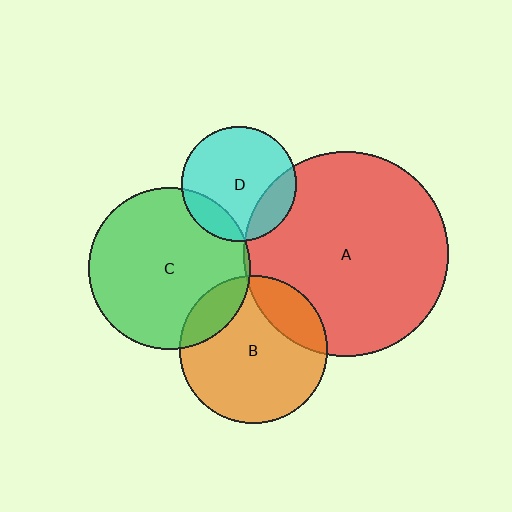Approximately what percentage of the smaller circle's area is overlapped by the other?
Approximately 15%.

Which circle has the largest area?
Circle A (red).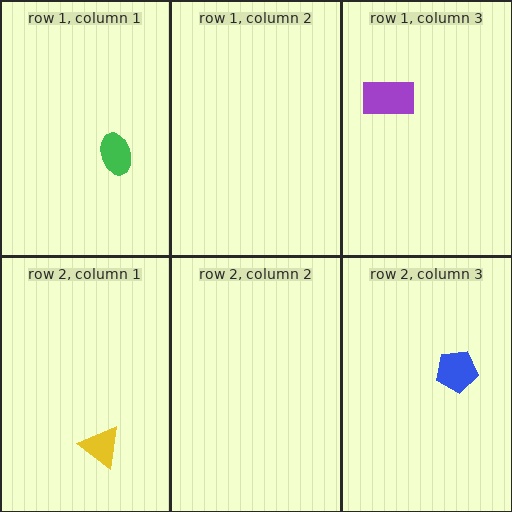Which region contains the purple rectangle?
The row 1, column 3 region.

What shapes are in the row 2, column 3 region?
The blue pentagon.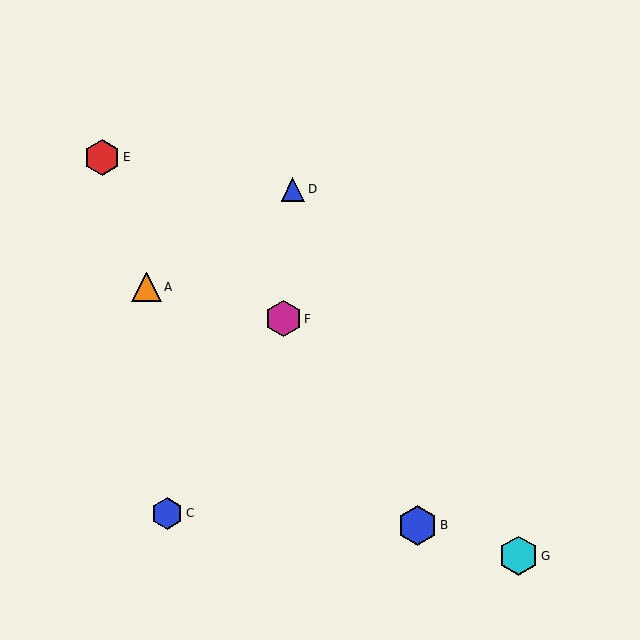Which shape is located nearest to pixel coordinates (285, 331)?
The magenta hexagon (labeled F) at (283, 319) is nearest to that location.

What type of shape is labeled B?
Shape B is a blue hexagon.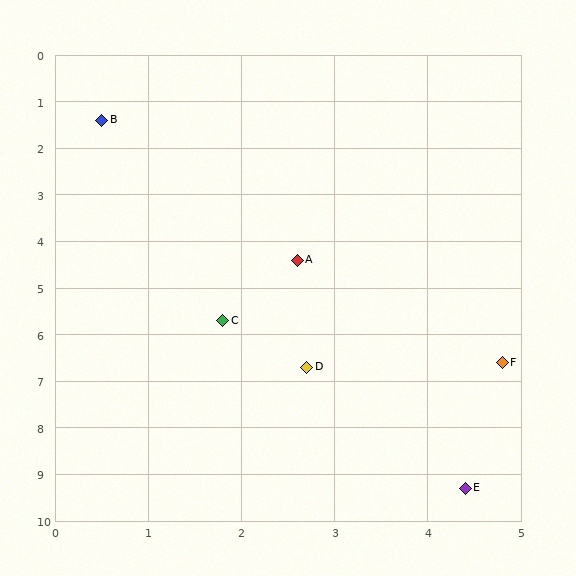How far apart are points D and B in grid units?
Points D and B are about 5.7 grid units apart.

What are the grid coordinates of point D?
Point D is at approximately (2.7, 6.7).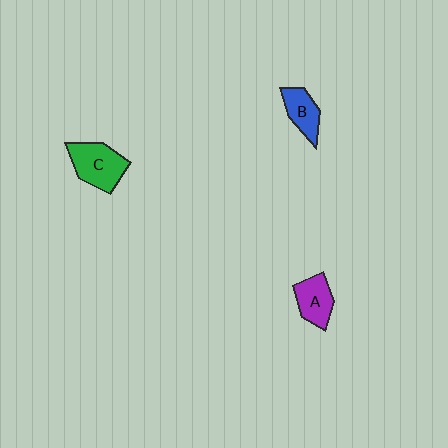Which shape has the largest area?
Shape C (green).